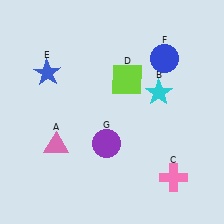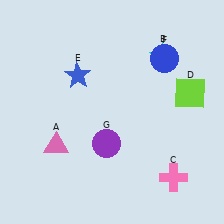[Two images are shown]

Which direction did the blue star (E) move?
The blue star (E) moved right.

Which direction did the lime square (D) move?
The lime square (D) moved right.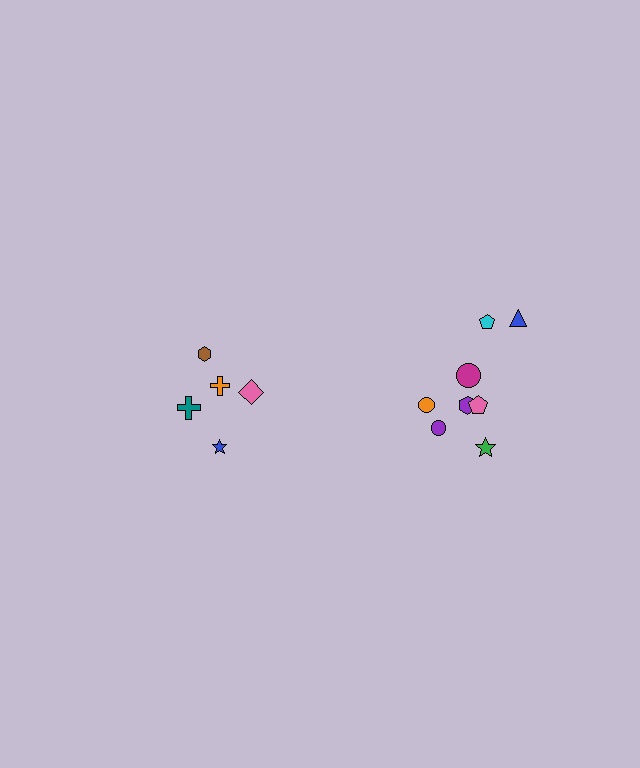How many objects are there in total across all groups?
There are 13 objects.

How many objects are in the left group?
There are 5 objects.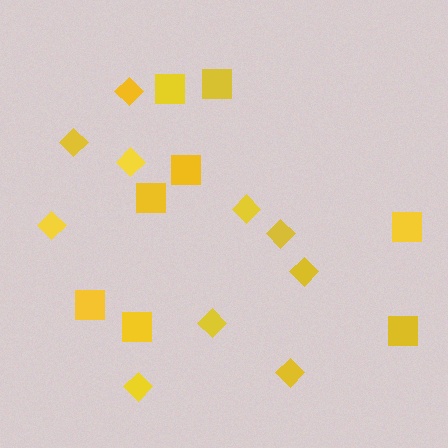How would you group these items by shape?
There are 2 groups: one group of diamonds (10) and one group of squares (8).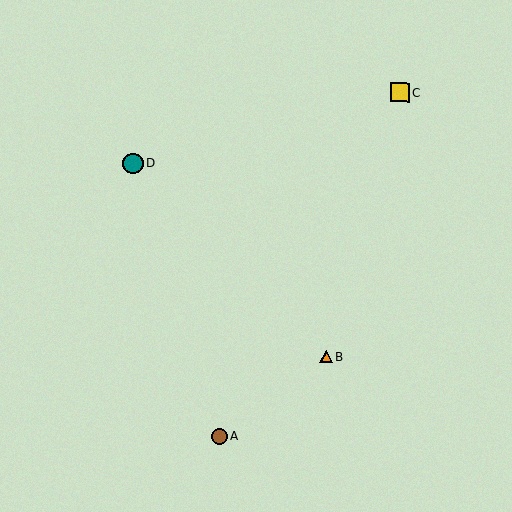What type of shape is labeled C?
Shape C is a yellow square.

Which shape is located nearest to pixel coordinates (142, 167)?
The teal circle (labeled D) at (133, 163) is nearest to that location.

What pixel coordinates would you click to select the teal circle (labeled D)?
Click at (133, 163) to select the teal circle D.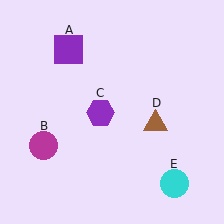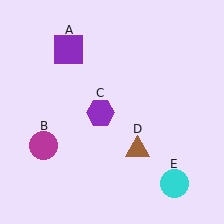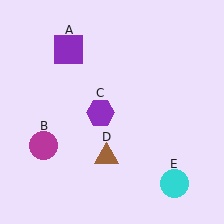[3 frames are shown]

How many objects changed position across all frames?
1 object changed position: brown triangle (object D).